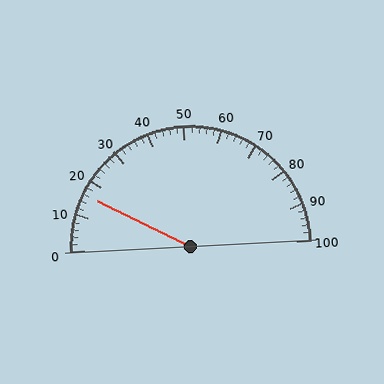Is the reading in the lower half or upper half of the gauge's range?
The reading is in the lower half of the range (0 to 100).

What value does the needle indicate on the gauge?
The needle indicates approximately 16.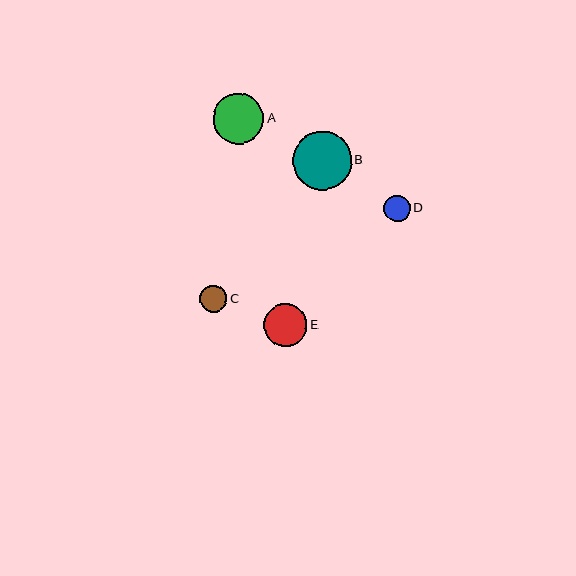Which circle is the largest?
Circle B is the largest with a size of approximately 59 pixels.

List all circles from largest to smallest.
From largest to smallest: B, A, E, C, D.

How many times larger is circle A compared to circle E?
Circle A is approximately 1.2 times the size of circle E.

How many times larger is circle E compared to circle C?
Circle E is approximately 1.6 times the size of circle C.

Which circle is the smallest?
Circle D is the smallest with a size of approximately 27 pixels.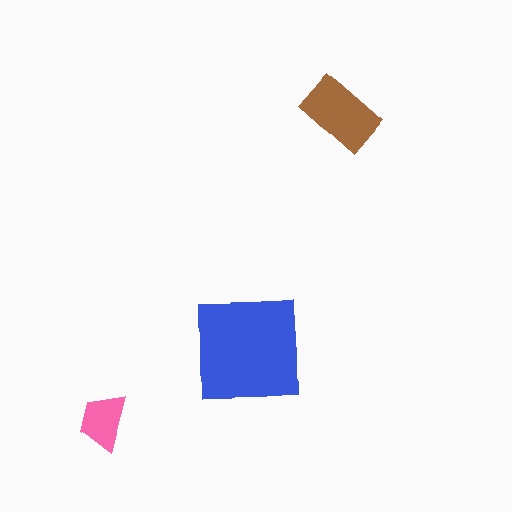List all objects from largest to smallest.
The blue square, the brown rectangle, the pink trapezoid.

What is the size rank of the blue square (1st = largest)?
1st.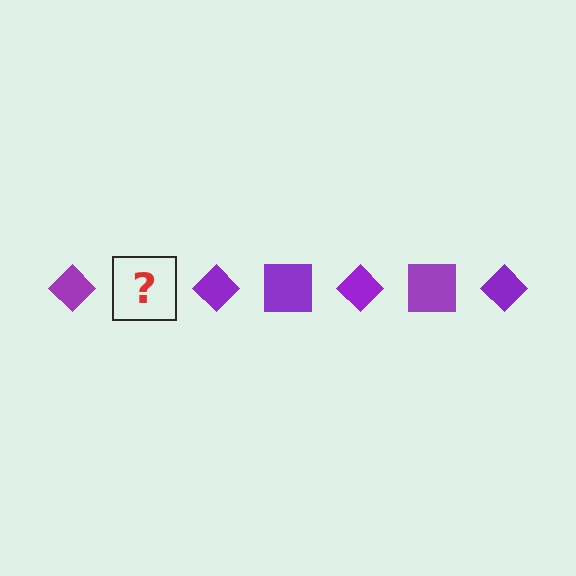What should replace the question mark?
The question mark should be replaced with a purple square.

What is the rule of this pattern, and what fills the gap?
The rule is that the pattern cycles through diamond, square shapes in purple. The gap should be filled with a purple square.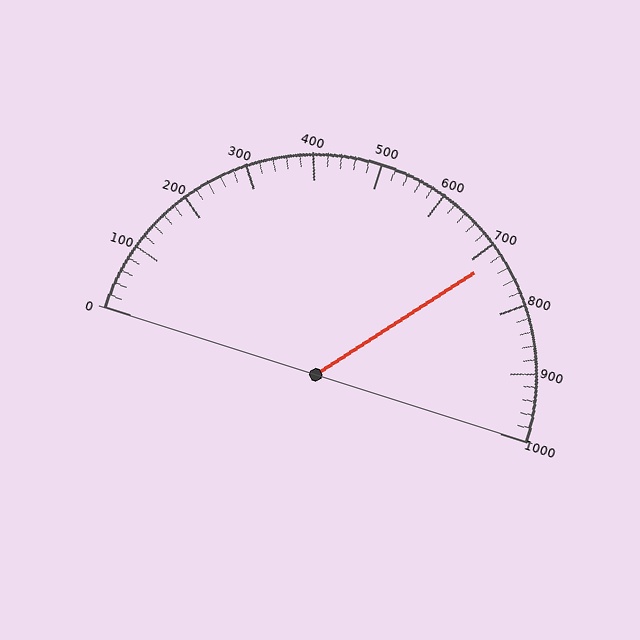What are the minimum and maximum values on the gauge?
The gauge ranges from 0 to 1000.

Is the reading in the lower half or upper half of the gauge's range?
The reading is in the upper half of the range (0 to 1000).